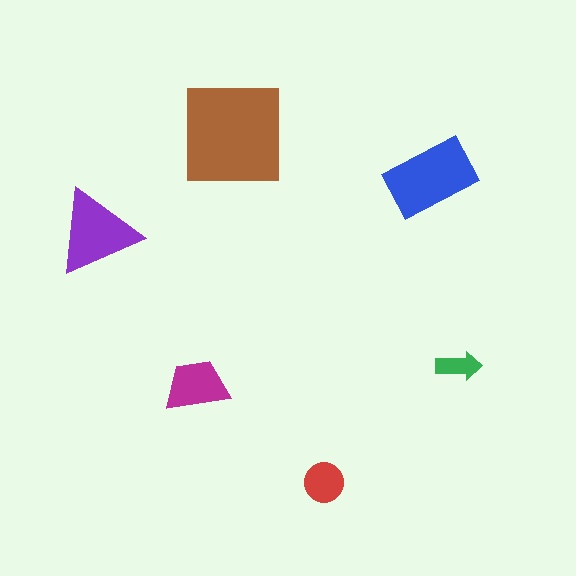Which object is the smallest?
The green arrow.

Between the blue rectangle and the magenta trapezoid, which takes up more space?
The blue rectangle.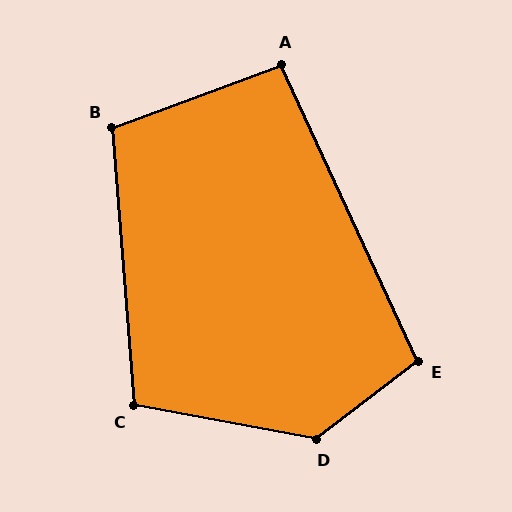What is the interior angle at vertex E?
Approximately 103 degrees (obtuse).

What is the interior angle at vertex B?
Approximately 106 degrees (obtuse).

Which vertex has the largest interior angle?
D, at approximately 132 degrees.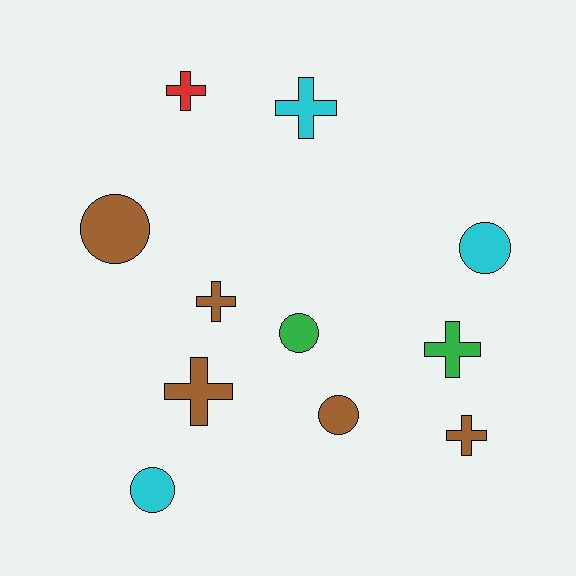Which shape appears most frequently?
Cross, with 6 objects.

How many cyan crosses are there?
There is 1 cyan cross.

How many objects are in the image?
There are 11 objects.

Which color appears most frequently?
Brown, with 5 objects.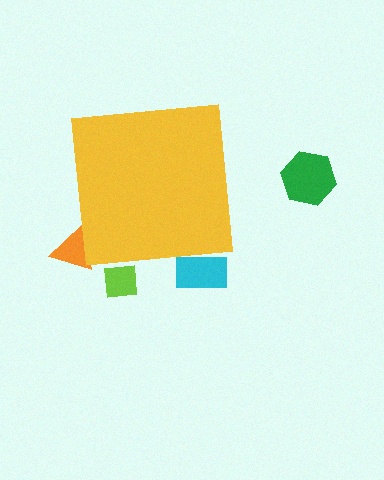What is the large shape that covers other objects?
A yellow square.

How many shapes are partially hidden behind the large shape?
3 shapes are partially hidden.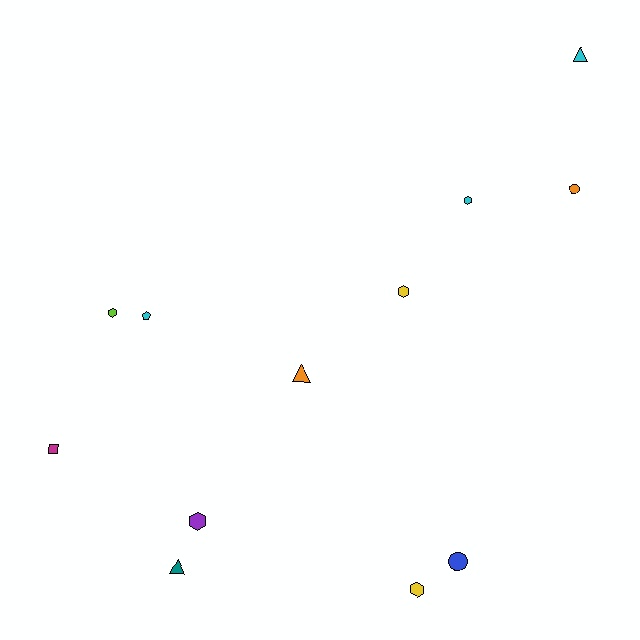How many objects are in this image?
There are 12 objects.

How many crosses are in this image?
There are no crosses.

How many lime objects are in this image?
There is 1 lime object.